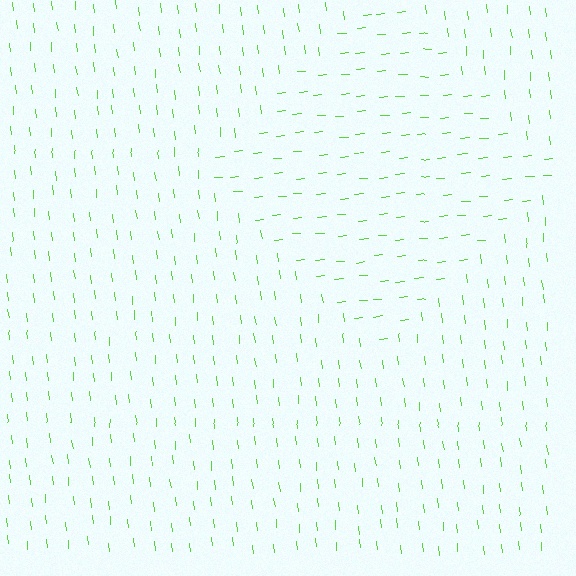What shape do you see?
I see a diamond.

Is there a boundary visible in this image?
Yes, there is a texture boundary formed by a change in line orientation.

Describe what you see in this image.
The image is filled with small lime line segments. A diamond region in the image has lines oriented differently from the surrounding lines, creating a visible texture boundary.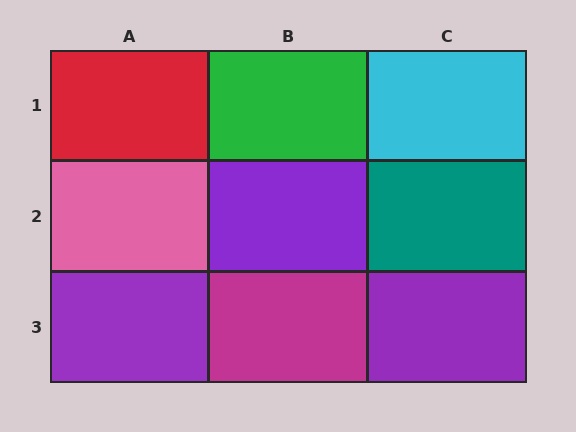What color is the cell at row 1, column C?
Cyan.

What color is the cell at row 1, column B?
Green.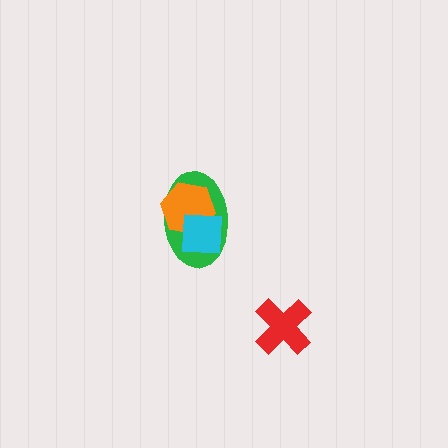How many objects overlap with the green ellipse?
2 objects overlap with the green ellipse.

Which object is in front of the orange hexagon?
The cyan square is in front of the orange hexagon.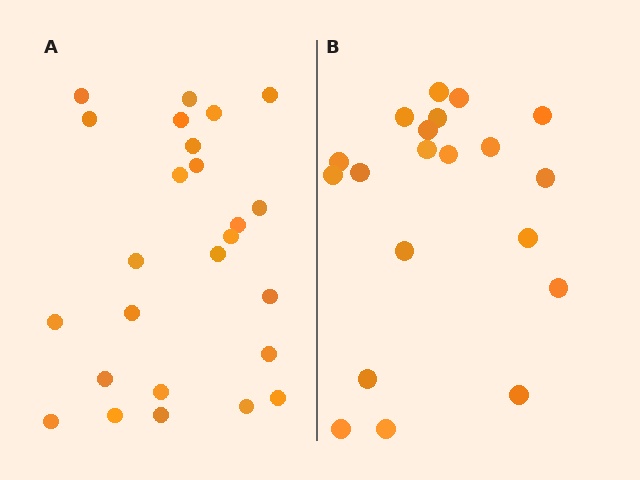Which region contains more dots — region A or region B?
Region A (the left region) has more dots.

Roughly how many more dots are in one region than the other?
Region A has about 5 more dots than region B.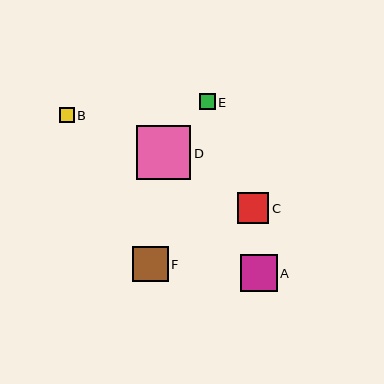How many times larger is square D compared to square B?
Square D is approximately 3.6 times the size of square B.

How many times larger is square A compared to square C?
Square A is approximately 1.2 times the size of square C.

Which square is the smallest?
Square B is the smallest with a size of approximately 15 pixels.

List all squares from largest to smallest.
From largest to smallest: D, A, F, C, E, B.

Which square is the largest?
Square D is the largest with a size of approximately 54 pixels.